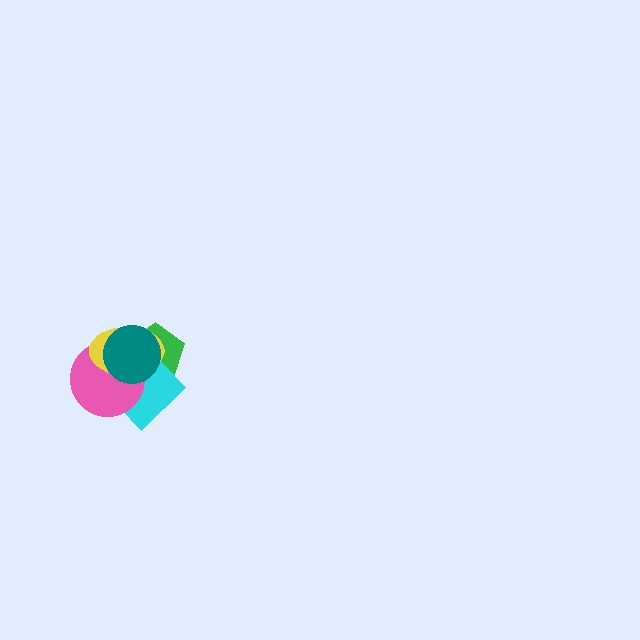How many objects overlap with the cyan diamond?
4 objects overlap with the cyan diamond.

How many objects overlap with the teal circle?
4 objects overlap with the teal circle.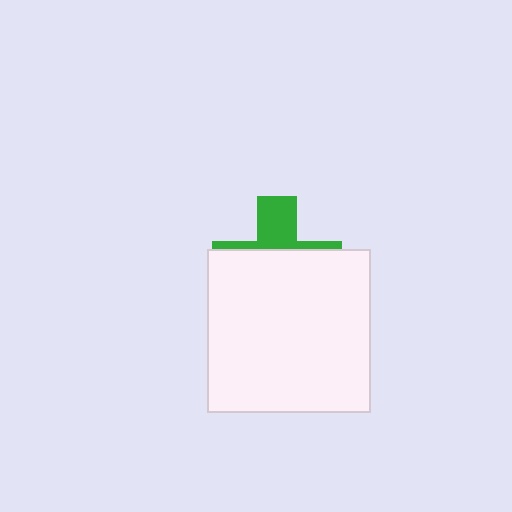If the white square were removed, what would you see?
You would see the complete green cross.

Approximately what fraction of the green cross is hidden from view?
Roughly 67% of the green cross is hidden behind the white square.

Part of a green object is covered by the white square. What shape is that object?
It is a cross.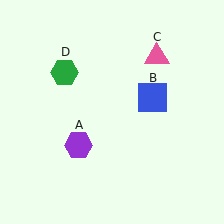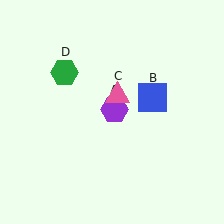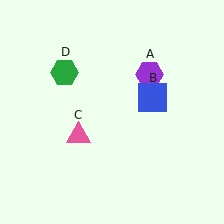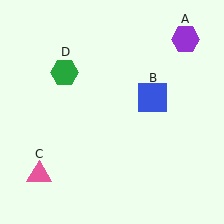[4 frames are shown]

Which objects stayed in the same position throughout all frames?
Blue square (object B) and green hexagon (object D) remained stationary.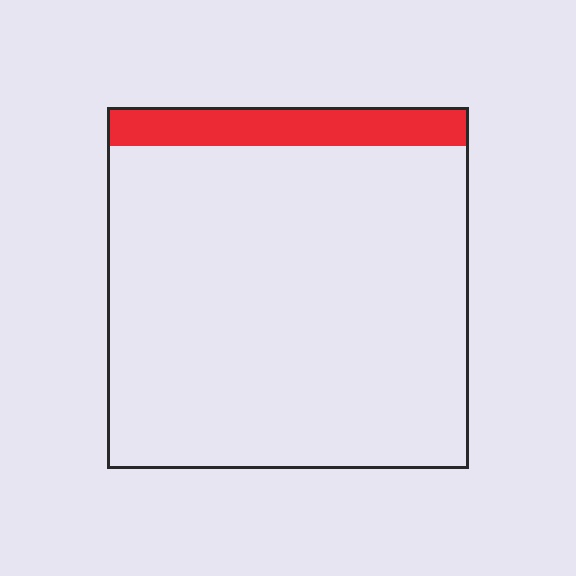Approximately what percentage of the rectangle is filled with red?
Approximately 10%.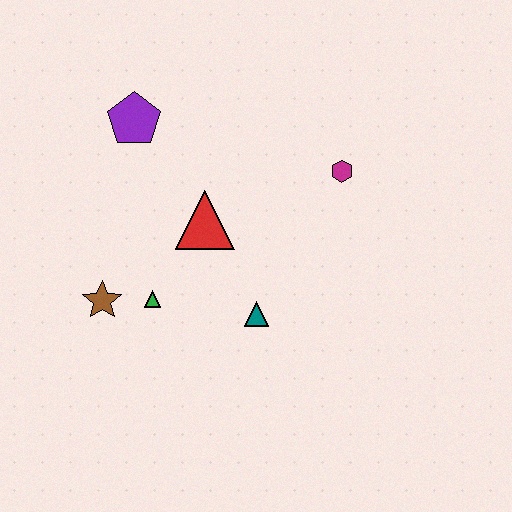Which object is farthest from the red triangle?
The magenta hexagon is farthest from the red triangle.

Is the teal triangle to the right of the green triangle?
Yes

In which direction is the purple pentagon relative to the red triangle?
The purple pentagon is above the red triangle.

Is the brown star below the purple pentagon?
Yes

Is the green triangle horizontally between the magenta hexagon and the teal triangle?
No